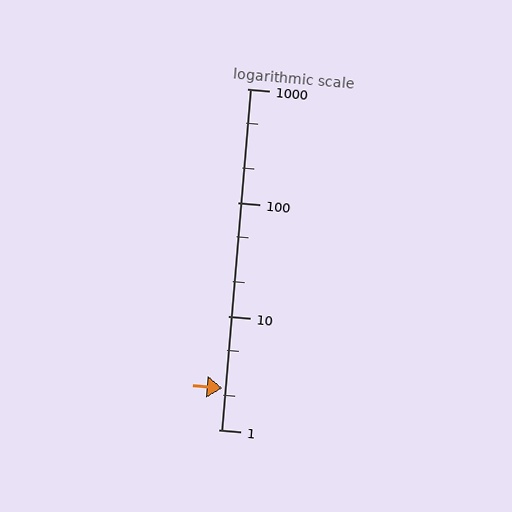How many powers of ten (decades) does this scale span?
The scale spans 3 decades, from 1 to 1000.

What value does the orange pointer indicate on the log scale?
The pointer indicates approximately 2.3.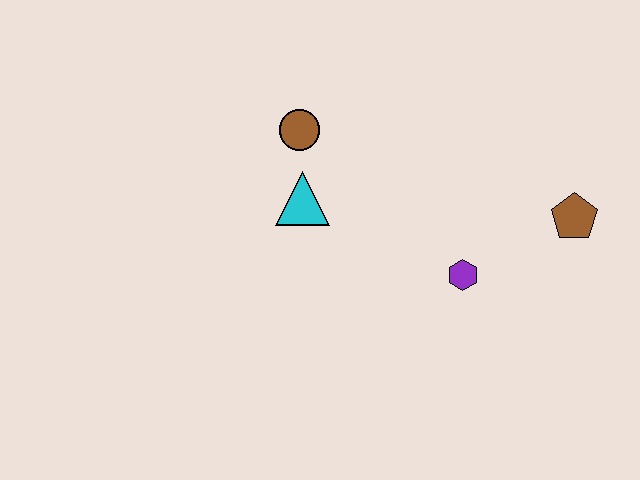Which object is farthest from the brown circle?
The brown pentagon is farthest from the brown circle.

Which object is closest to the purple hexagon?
The brown pentagon is closest to the purple hexagon.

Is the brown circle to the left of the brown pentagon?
Yes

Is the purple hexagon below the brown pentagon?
Yes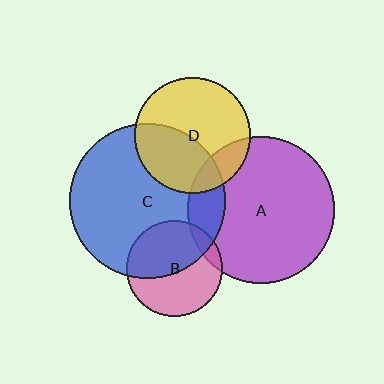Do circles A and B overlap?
Yes.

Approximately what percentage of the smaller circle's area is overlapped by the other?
Approximately 10%.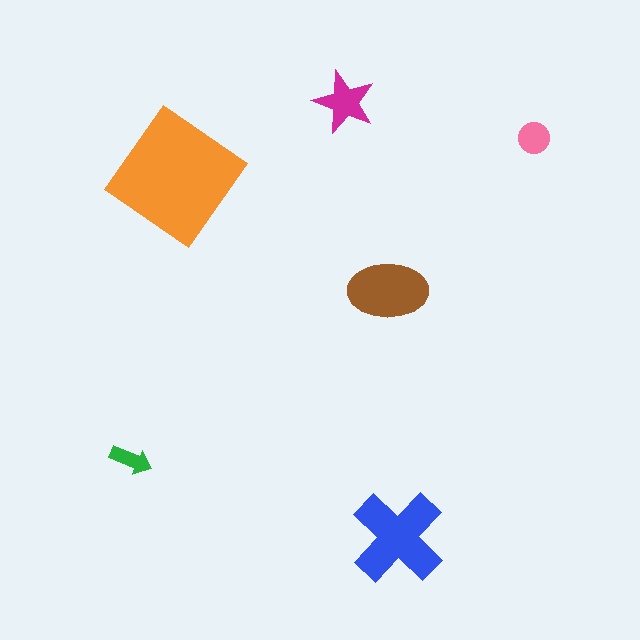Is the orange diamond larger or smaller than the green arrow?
Larger.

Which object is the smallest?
The green arrow.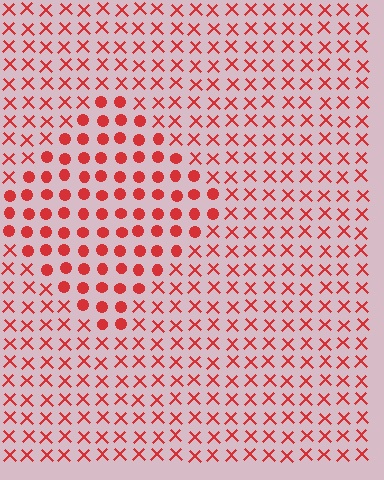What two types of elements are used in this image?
The image uses circles inside the diamond region and X marks outside it.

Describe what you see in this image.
The image is filled with small red elements arranged in a uniform grid. A diamond-shaped region contains circles, while the surrounding area contains X marks. The boundary is defined purely by the change in element shape.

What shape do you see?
I see a diamond.